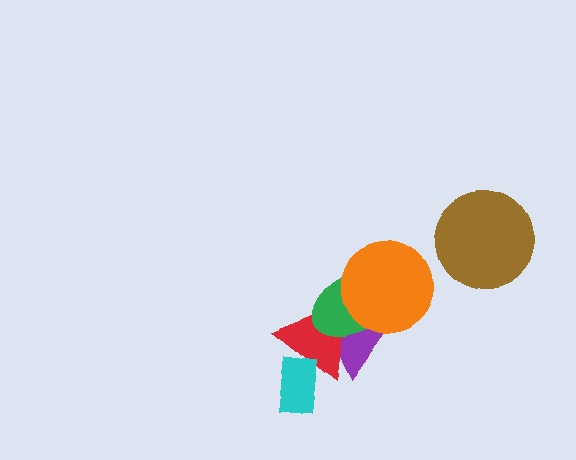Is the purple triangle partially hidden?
Yes, it is partially covered by another shape.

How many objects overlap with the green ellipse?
3 objects overlap with the green ellipse.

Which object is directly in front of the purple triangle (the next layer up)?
The red triangle is directly in front of the purple triangle.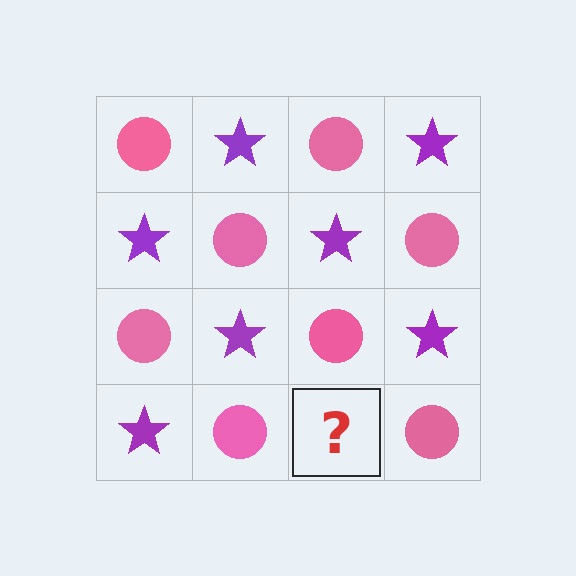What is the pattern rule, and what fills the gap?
The rule is that it alternates pink circle and purple star in a checkerboard pattern. The gap should be filled with a purple star.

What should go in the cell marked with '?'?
The missing cell should contain a purple star.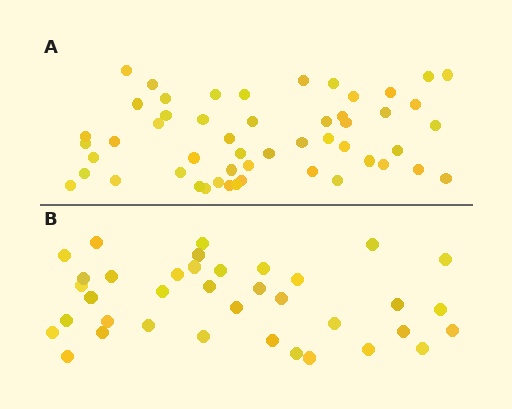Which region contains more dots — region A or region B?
Region A (the top region) has more dots.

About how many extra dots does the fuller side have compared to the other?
Region A has approximately 15 more dots than region B.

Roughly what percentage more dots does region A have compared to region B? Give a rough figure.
About 40% more.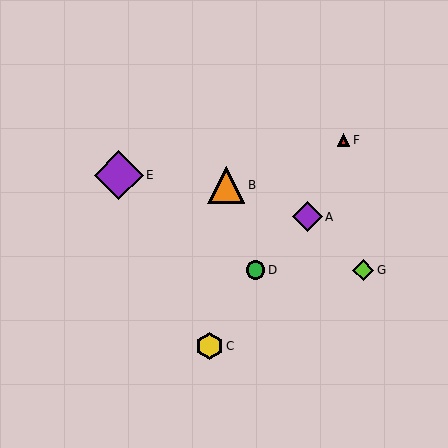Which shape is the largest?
The purple diamond (labeled E) is the largest.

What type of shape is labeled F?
Shape F is a red triangle.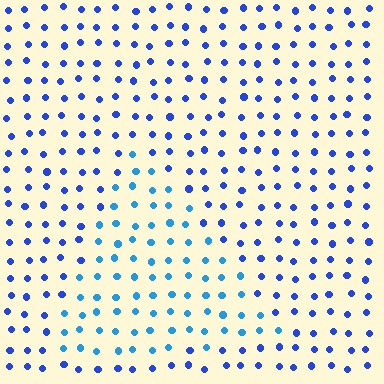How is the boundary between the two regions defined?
The boundary is defined purely by a slight shift in hue (about 28 degrees). Spacing, size, and orientation are identical on both sides.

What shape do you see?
I see a triangle.